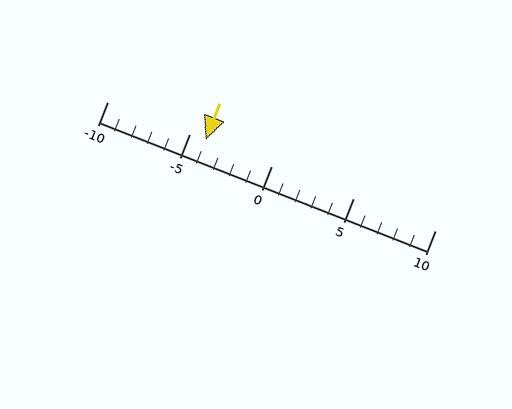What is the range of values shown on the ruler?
The ruler shows values from -10 to 10.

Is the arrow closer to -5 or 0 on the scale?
The arrow is closer to -5.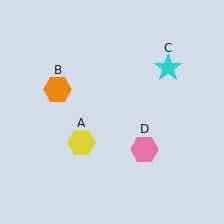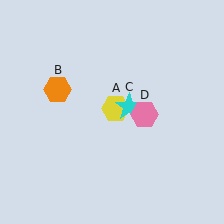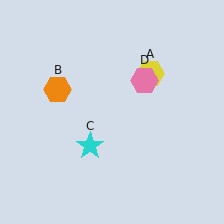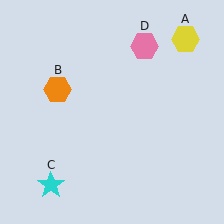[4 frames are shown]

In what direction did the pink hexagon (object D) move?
The pink hexagon (object D) moved up.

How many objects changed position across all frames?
3 objects changed position: yellow hexagon (object A), cyan star (object C), pink hexagon (object D).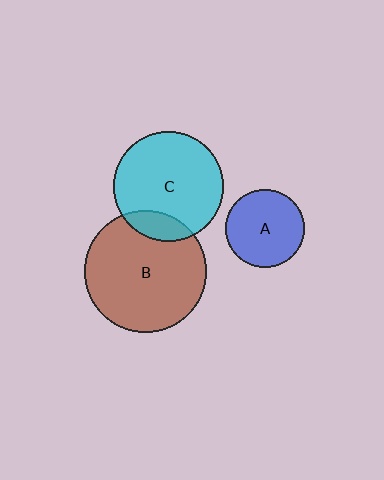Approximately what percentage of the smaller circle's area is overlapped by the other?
Approximately 15%.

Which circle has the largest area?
Circle B (brown).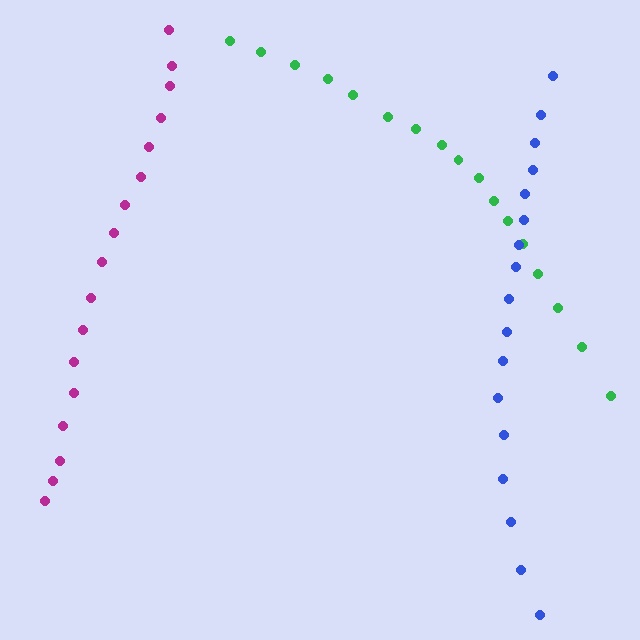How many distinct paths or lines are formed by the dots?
There are 3 distinct paths.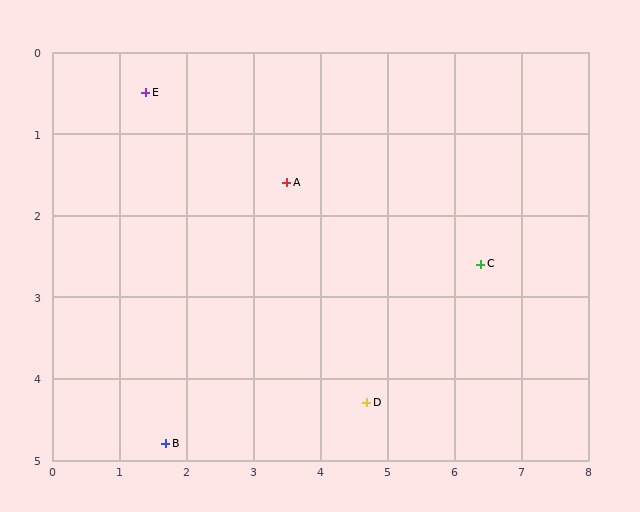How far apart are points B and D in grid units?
Points B and D are about 3.0 grid units apart.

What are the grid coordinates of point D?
Point D is at approximately (4.7, 4.3).